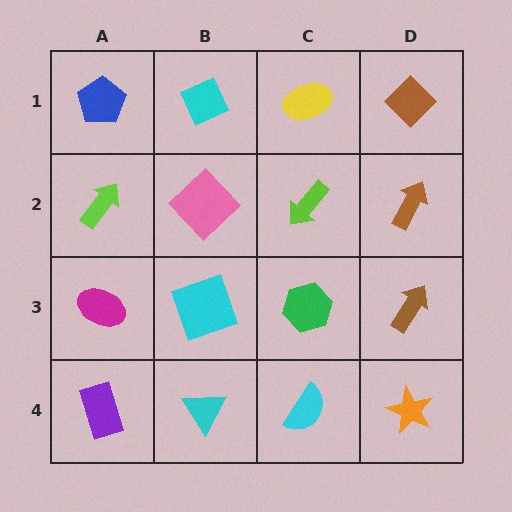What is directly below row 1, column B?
A pink diamond.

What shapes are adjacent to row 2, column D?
A brown diamond (row 1, column D), a brown arrow (row 3, column D), a lime arrow (row 2, column C).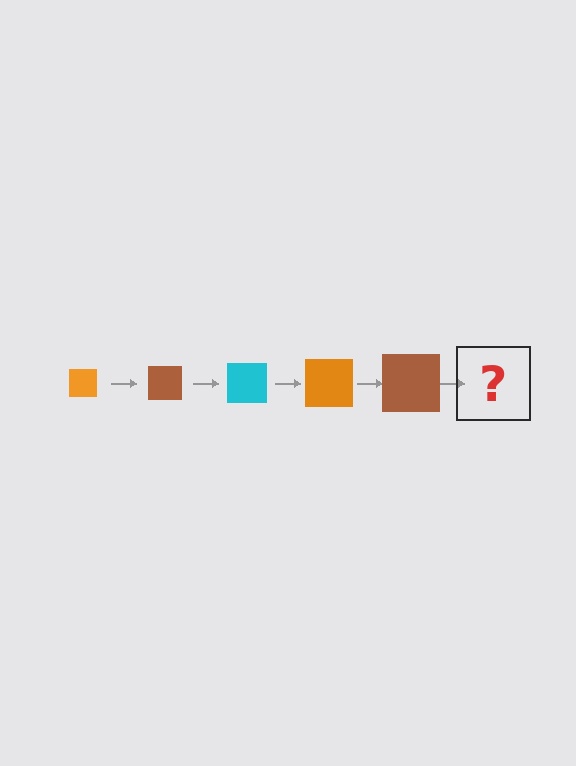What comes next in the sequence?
The next element should be a cyan square, larger than the previous one.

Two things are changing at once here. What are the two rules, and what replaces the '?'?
The two rules are that the square grows larger each step and the color cycles through orange, brown, and cyan. The '?' should be a cyan square, larger than the previous one.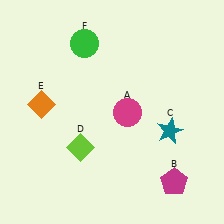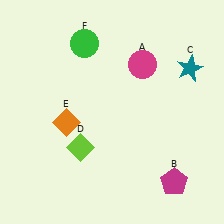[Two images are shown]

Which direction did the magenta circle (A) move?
The magenta circle (A) moved up.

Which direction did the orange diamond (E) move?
The orange diamond (E) moved right.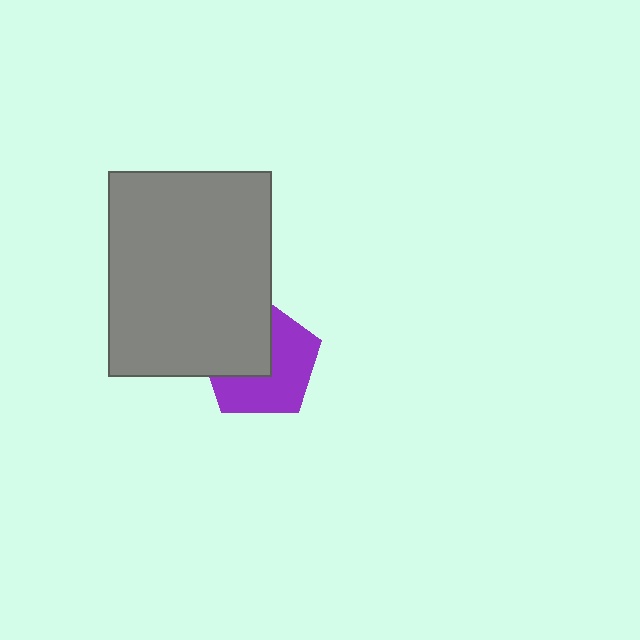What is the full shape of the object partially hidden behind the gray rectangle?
The partially hidden object is a purple pentagon.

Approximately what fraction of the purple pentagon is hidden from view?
Roughly 43% of the purple pentagon is hidden behind the gray rectangle.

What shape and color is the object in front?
The object in front is a gray rectangle.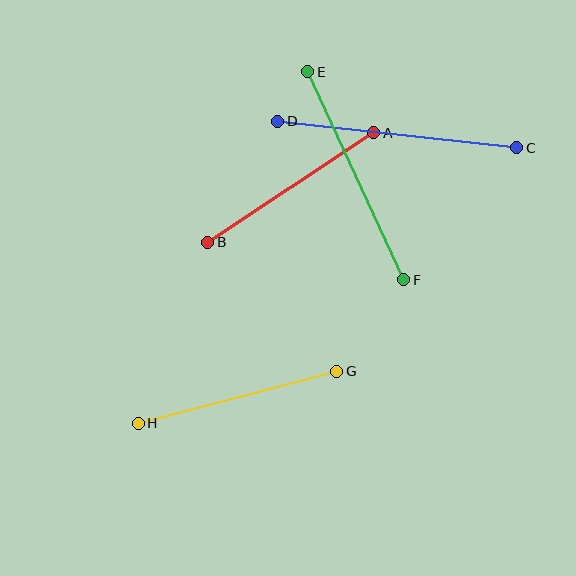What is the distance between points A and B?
The distance is approximately 199 pixels.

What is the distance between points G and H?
The distance is approximately 205 pixels.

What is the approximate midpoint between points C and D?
The midpoint is at approximately (397, 134) pixels.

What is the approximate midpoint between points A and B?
The midpoint is at approximately (291, 188) pixels.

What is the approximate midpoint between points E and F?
The midpoint is at approximately (356, 176) pixels.